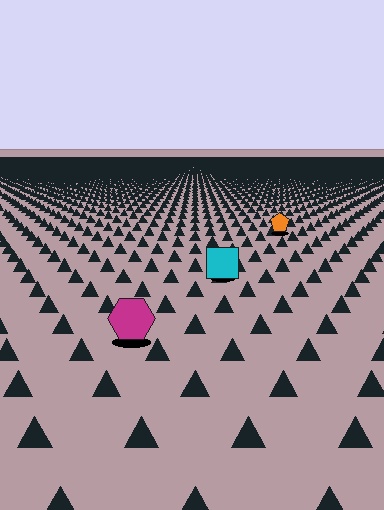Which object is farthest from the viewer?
The orange pentagon is farthest from the viewer. It appears smaller and the ground texture around it is denser.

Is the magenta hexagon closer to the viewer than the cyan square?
Yes. The magenta hexagon is closer — you can tell from the texture gradient: the ground texture is coarser near it.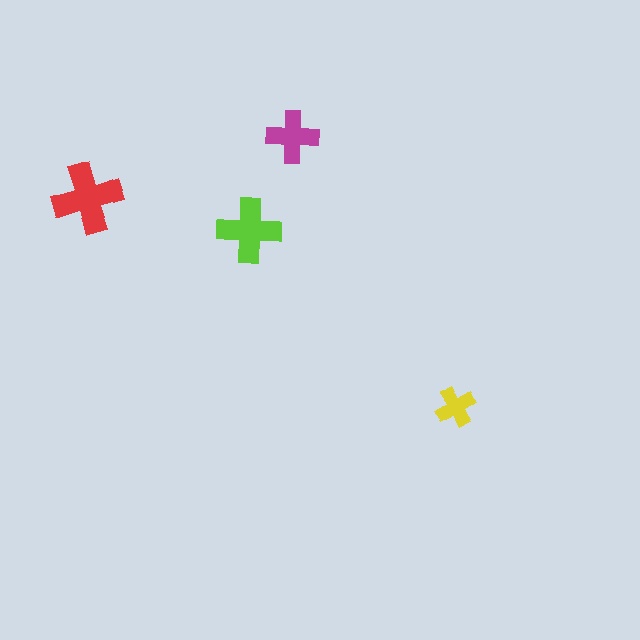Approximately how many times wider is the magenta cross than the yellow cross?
About 1.5 times wider.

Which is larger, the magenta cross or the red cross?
The red one.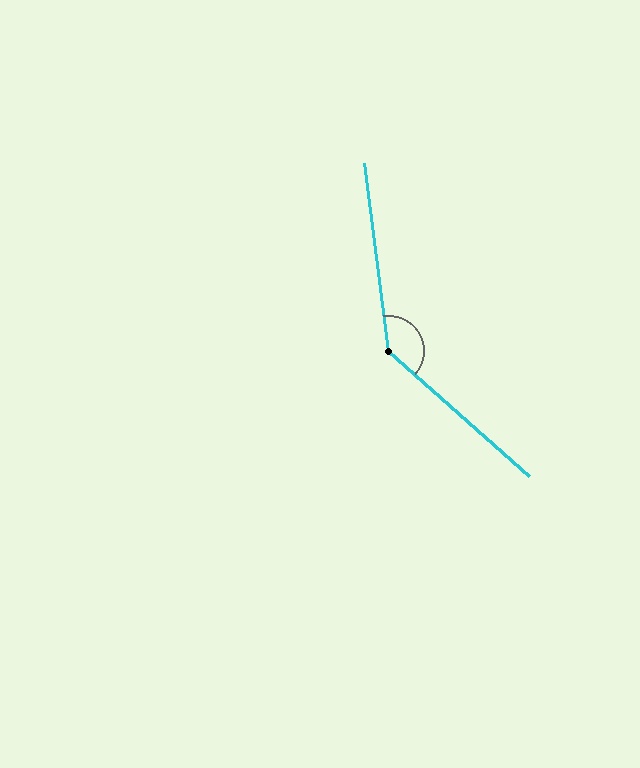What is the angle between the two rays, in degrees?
Approximately 139 degrees.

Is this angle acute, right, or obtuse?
It is obtuse.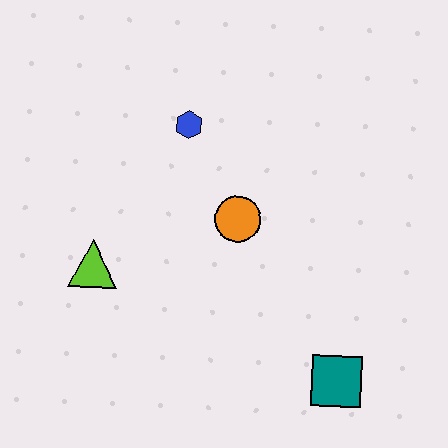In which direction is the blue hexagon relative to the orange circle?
The blue hexagon is above the orange circle.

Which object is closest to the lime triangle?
The orange circle is closest to the lime triangle.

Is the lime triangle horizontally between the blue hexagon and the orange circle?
No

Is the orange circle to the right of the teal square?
No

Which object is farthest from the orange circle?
The teal square is farthest from the orange circle.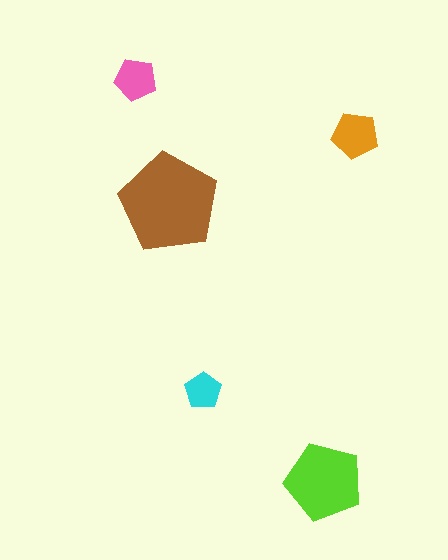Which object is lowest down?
The lime pentagon is bottommost.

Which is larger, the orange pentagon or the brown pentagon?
The brown one.